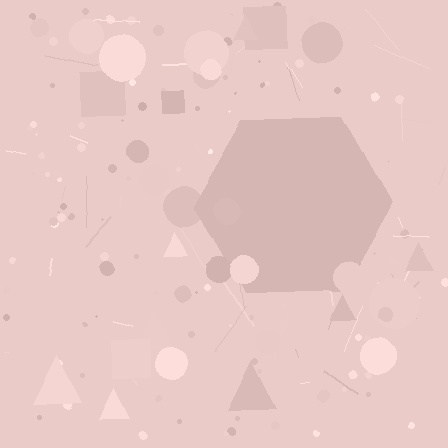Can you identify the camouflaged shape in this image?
The camouflaged shape is a hexagon.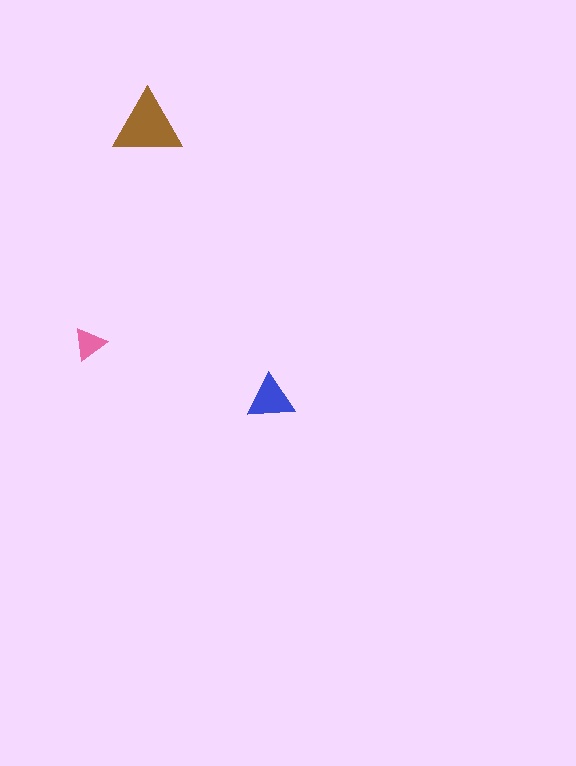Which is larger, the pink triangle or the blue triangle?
The blue one.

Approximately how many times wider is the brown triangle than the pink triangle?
About 2 times wider.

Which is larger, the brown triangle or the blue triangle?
The brown one.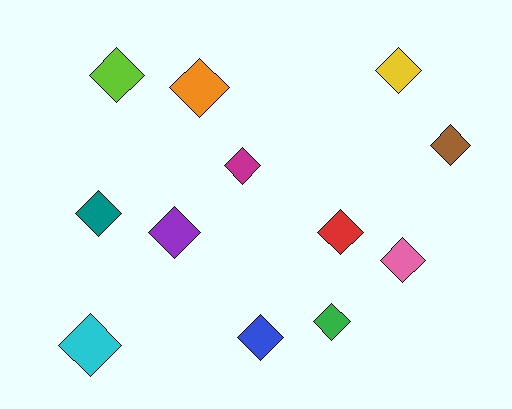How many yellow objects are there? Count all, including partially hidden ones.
There is 1 yellow object.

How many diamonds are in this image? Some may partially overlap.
There are 12 diamonds.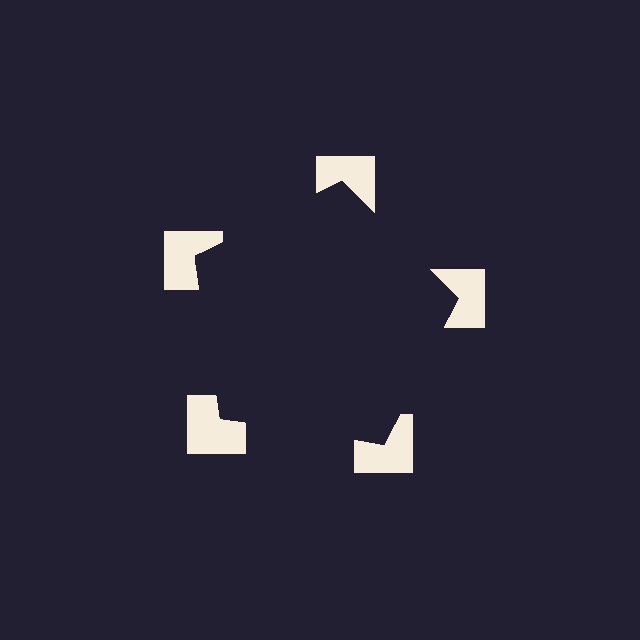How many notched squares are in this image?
There are 5 — one at each vertex of the illusory pentagon.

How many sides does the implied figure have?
5 sides.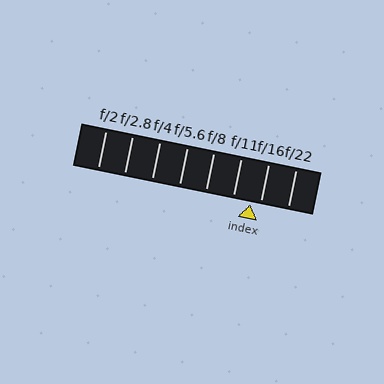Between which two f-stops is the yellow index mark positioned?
The index mark is between f/11 and f/16.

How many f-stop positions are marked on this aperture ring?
There are 8 f-stop positions marked.